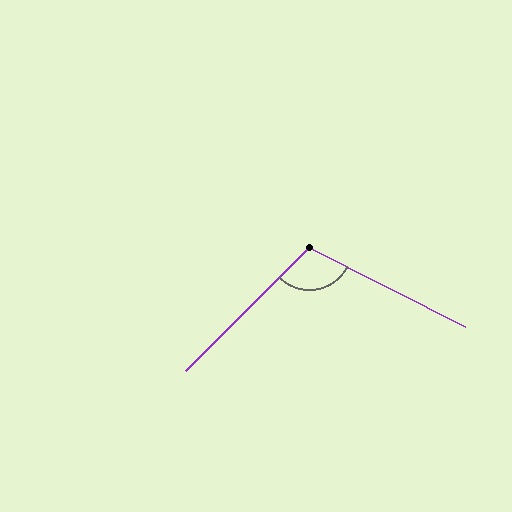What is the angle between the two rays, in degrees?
Approximately 108 degrees.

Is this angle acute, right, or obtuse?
It is obtuse.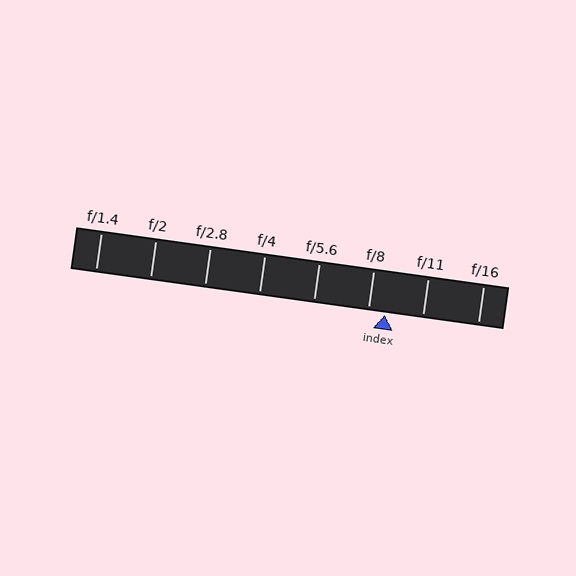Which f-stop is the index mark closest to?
The index mark is closest to f/8.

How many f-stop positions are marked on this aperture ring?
There are 8 f-stop positions marked.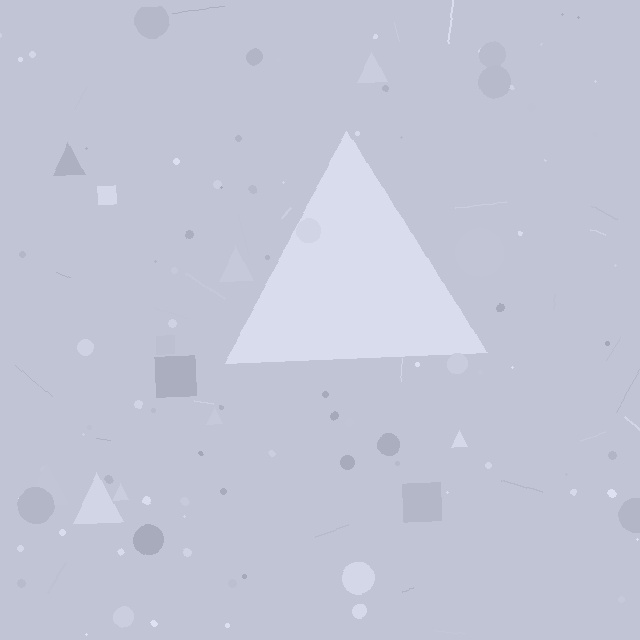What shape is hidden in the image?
A triangle is hidden in the image.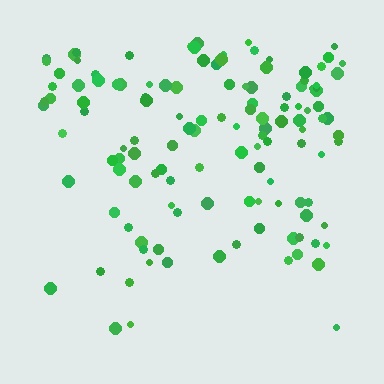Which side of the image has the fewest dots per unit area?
The bottom.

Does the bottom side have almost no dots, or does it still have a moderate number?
Still a moderate number, just noticeably fewer than the top.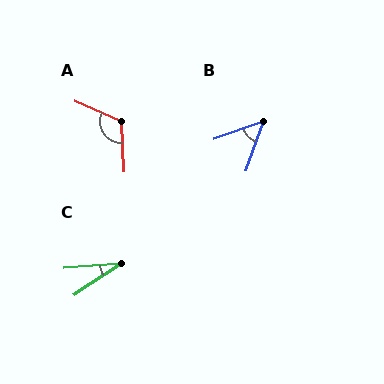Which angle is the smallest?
C, at approximately 29 degrees.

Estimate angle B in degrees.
Approximately 51 degrees.